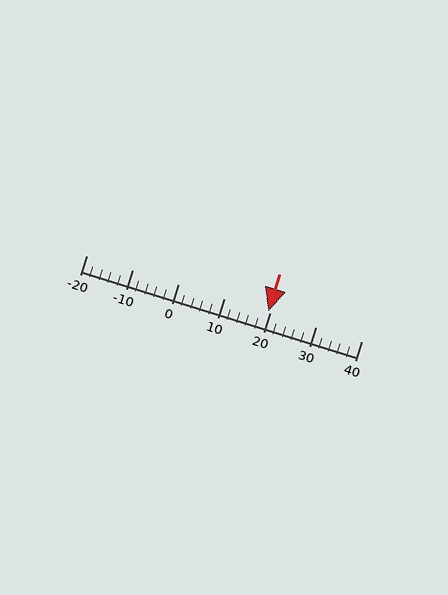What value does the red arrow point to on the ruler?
The red arrow points to approximately 20.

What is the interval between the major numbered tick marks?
The major tick marks are spaced 10 units apart.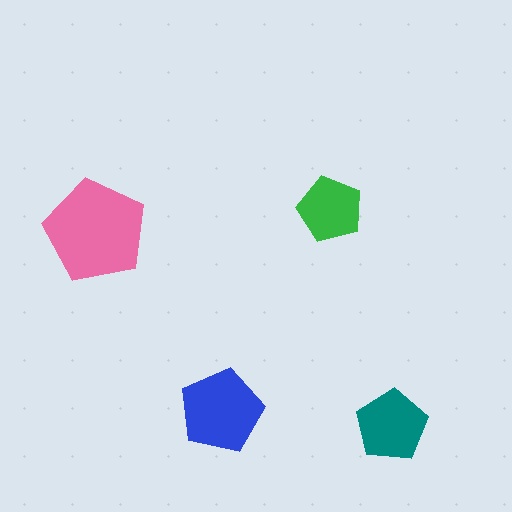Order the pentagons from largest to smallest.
the pink one, the blue one, the teal one, the green one.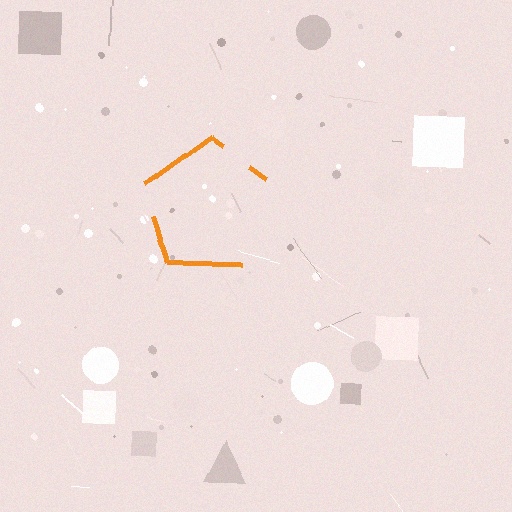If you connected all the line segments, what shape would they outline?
They would outline a pentagon.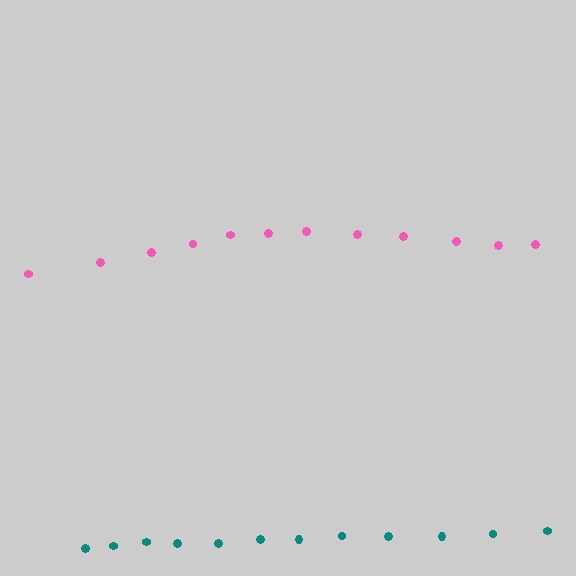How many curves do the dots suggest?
There are 2 distinct paths.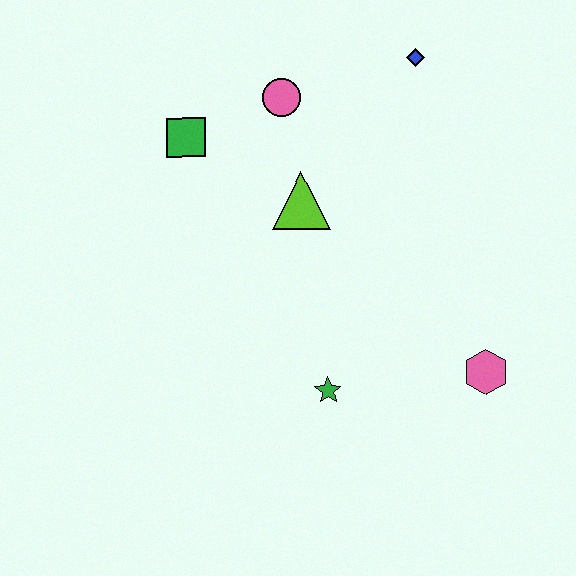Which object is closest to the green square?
The pink circle is closest to the green square.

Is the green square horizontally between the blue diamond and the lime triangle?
No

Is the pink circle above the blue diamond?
No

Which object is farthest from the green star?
The blue diamond is farthest from the green star.